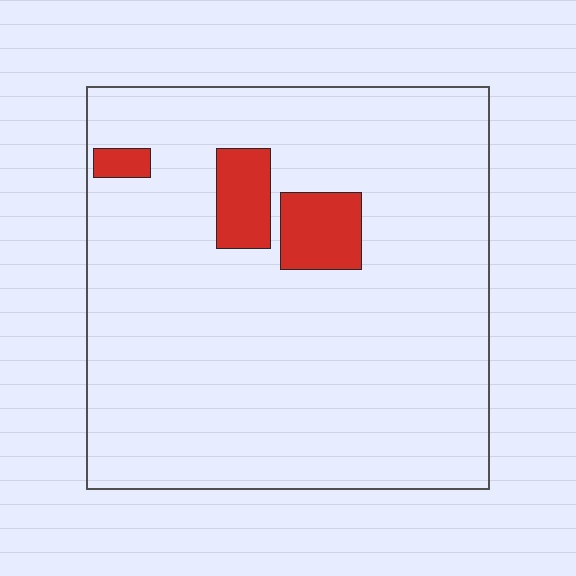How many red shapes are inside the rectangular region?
3.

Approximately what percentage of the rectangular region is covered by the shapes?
Approximately 10%.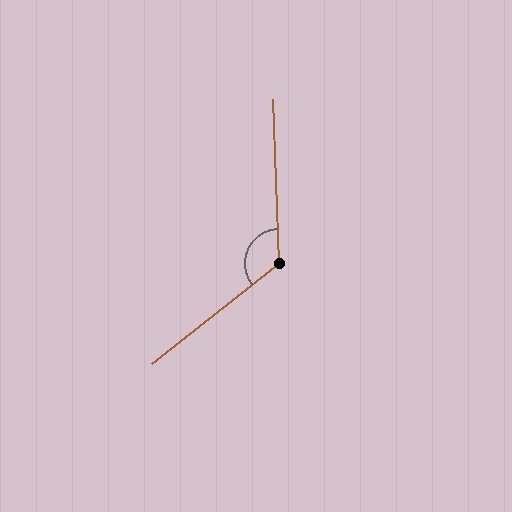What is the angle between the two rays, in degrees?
Approximately 126 degrees.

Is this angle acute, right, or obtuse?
It is obtuse.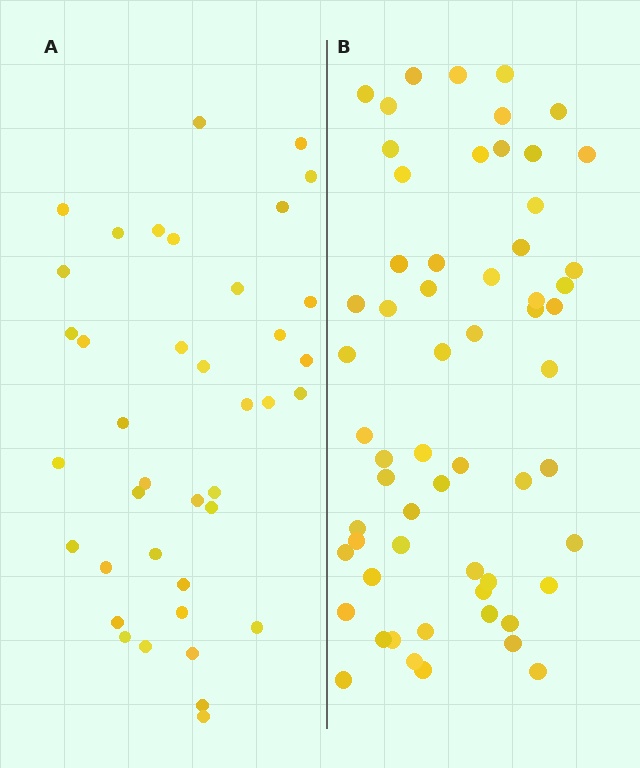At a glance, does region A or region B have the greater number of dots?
Region B (the right region) has more dots.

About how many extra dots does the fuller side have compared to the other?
Region B has approximately 20 more dots than region A.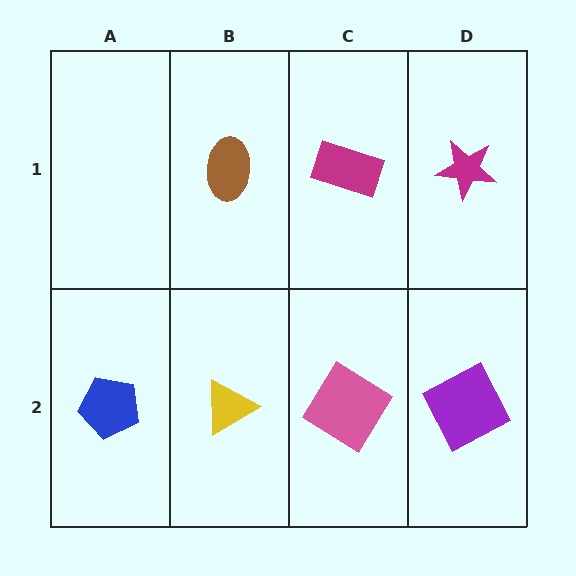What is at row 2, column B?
A yellow triangle.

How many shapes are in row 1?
3 shapes.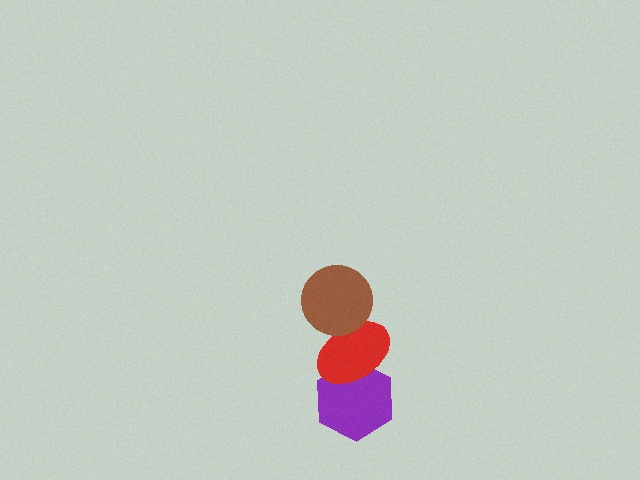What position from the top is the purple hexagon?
The purple hexagon is 3rd from the top.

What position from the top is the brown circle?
The brown circle is 1st from the top.